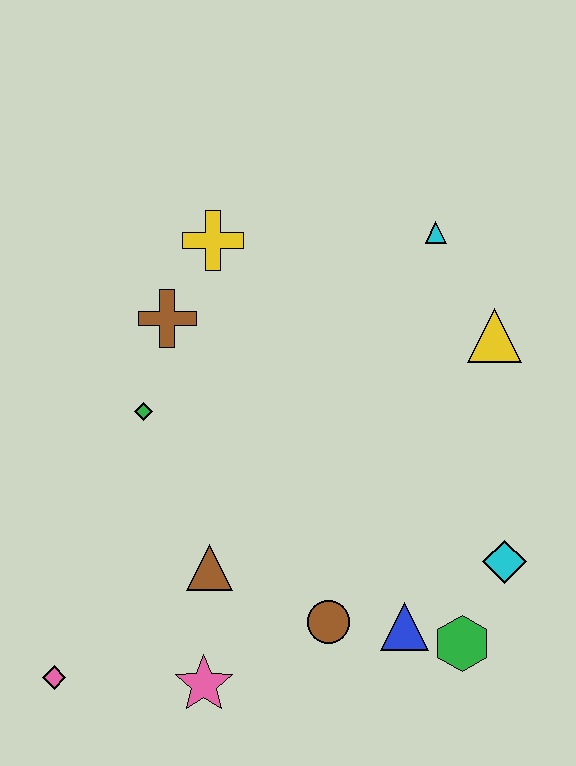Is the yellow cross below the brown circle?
No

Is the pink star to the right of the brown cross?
Yes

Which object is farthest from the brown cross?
The green hexagon is farthest from the brown cross.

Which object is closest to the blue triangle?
The green hexagon is closest to the blue triangle.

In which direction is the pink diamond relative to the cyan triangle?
The pink diamond is below the cyan triangle.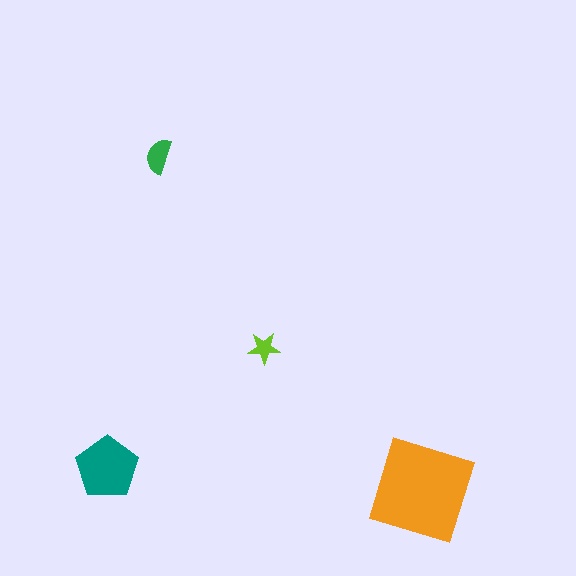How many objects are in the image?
There are 4 objects in the image.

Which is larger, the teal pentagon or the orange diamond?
The orange diamond.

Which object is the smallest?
The lime star.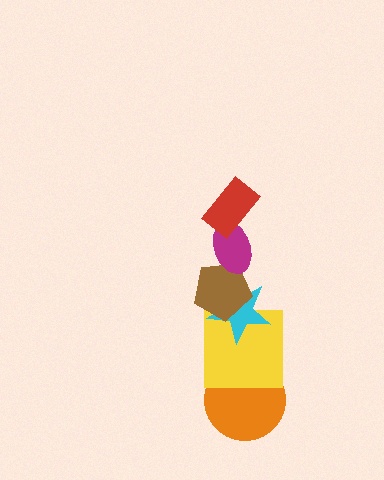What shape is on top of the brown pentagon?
The magenta ellipse is on top of the brown pentagon.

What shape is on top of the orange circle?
The yellow square is on top of the orange circle.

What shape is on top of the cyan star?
The brown pentagon is on top of the cyan star.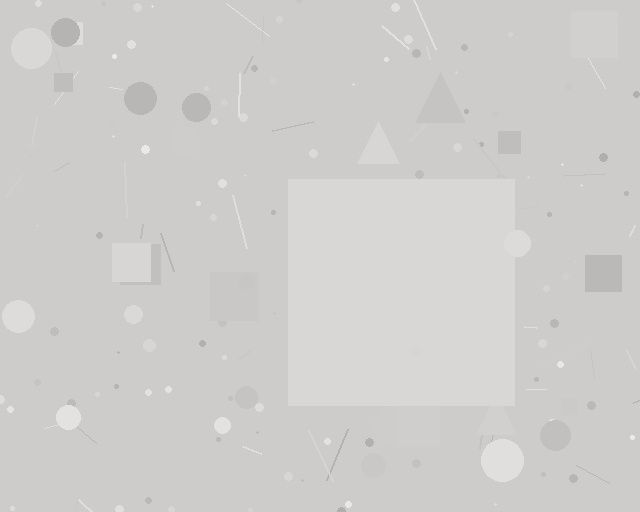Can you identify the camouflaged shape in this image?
The camouflaged shape is a square.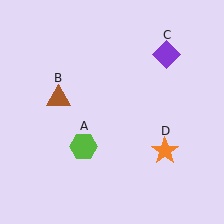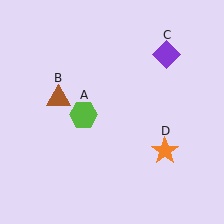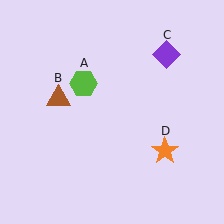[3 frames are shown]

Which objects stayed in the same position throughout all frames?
Brown triangle (object B) and purple diamond (object C) and orange star (object D) remained stationary.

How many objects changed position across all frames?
1 object changed position: lime hexagon (object A).